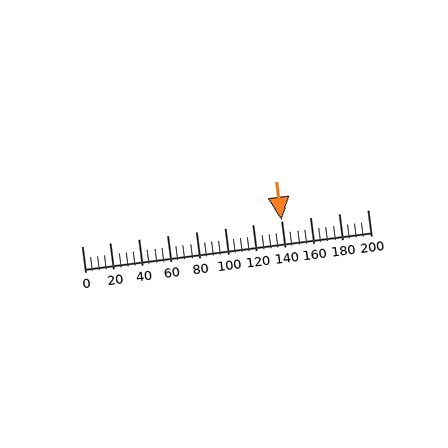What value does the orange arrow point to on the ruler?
The orange arrow points to approximately 140.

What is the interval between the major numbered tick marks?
The major tick marks are spaced 20 units apart.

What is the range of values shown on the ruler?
The ruler shows values from 0 to 200.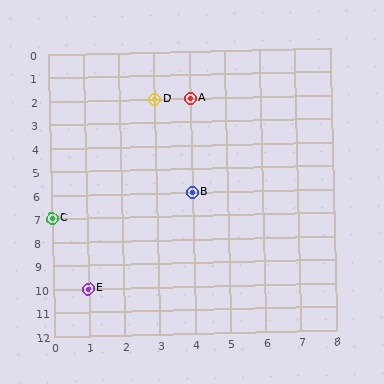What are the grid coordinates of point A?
Point A is at grid coordinates (4, 2).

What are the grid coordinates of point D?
Point D is at grid coordinates (3, 2).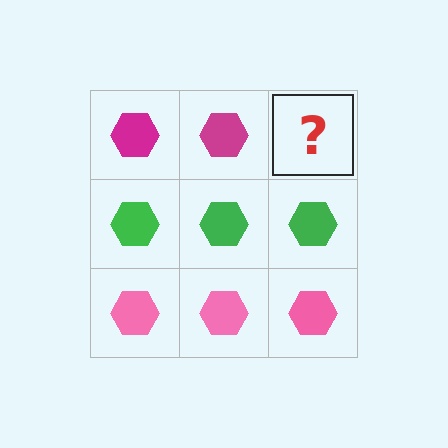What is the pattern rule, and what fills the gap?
The rule is that each row has a consistent color. The gap should be filled with a magenta hexagon.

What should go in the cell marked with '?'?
The missing cell should contain a magenta hexagon.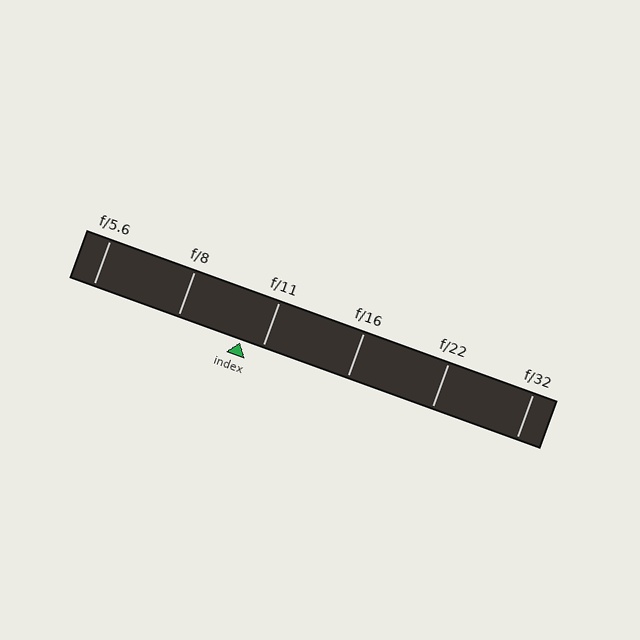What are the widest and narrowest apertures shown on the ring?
The widest aperture shown is f/5.6 and the narrowest is f/32.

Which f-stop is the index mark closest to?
The index mark is closest to f/11.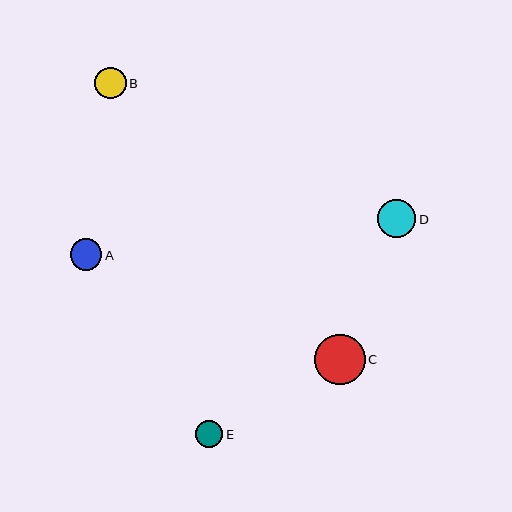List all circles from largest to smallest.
From largest to smallest: C, D, A, B, E.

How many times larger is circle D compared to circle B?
Circle D is approximately 1.2 times the size of circle B.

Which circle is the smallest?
Circle E is the smallest with a size of approximately 27 pixels.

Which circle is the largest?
Circle C is the largest with a size of approximately 50 pixels.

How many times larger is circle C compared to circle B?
Circle C is approximately 1.6 times the size of circle B.